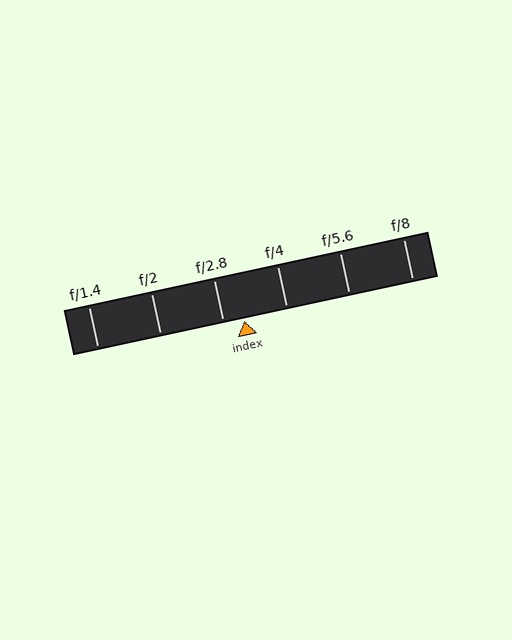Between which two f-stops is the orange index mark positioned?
The index mark is between f/2.8 and f/4.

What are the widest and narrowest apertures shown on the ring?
The widest aperture shown is f/1.4 and the narrowest is f/8.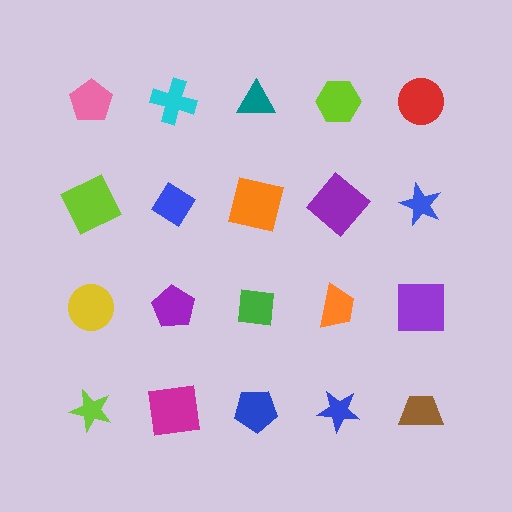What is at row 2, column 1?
A lime square.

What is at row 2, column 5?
A blue star.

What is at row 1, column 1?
A pink pentagon.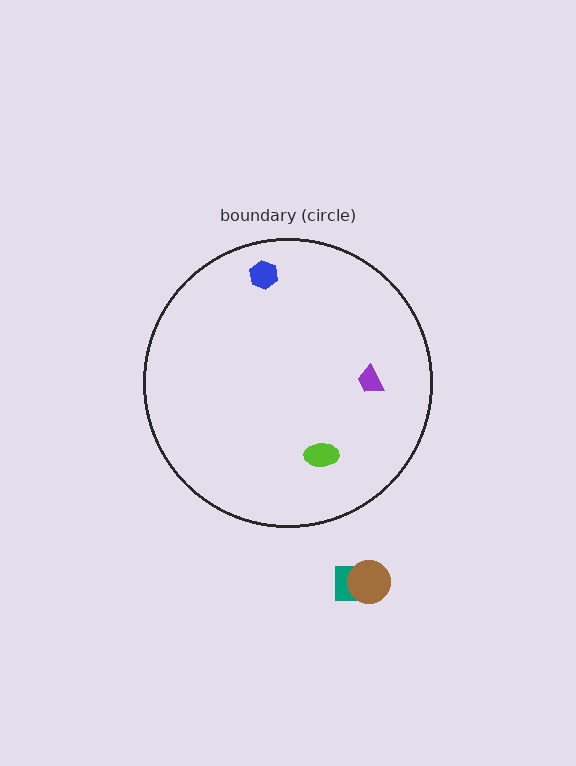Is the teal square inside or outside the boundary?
Outside.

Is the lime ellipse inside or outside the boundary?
Inside.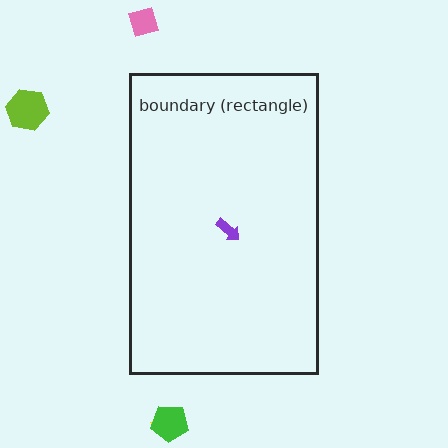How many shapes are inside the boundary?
1 inside, 4 outside.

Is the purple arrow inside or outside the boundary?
Inside.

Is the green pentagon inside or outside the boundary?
Outside.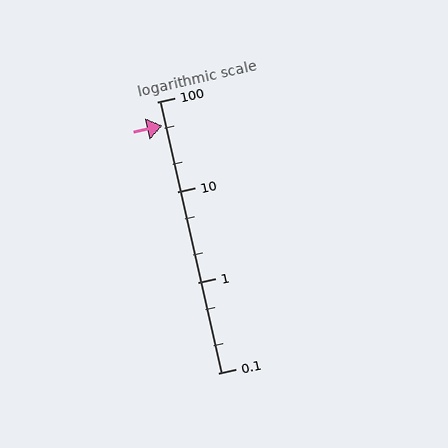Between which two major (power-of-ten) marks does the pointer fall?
The pointer is between 10 and 100.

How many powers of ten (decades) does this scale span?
The scale spans 3 decades, from 0.1 to 100.